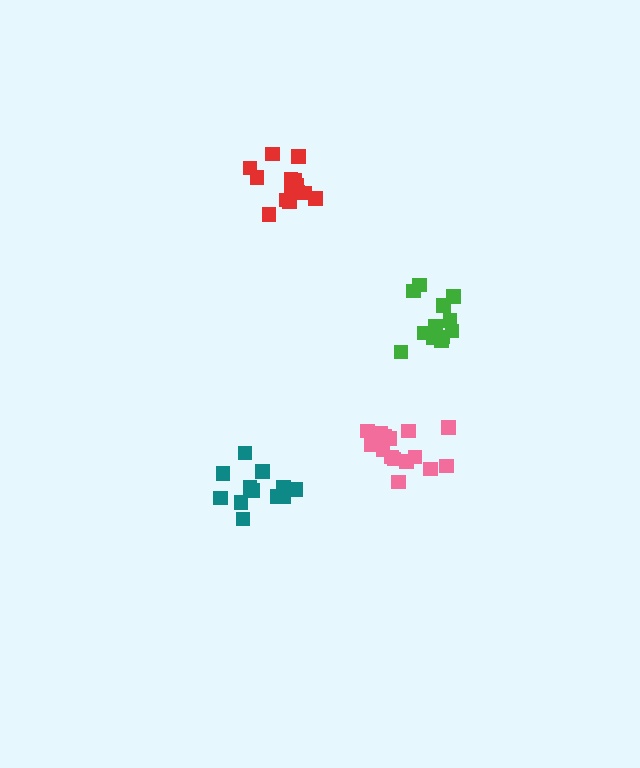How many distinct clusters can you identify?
There are 4 distinct clusters.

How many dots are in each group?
Group 1: 15 dots, Group 2: 15 dots, Group 3: 12 dots, Group 4: 13 dots (55 total).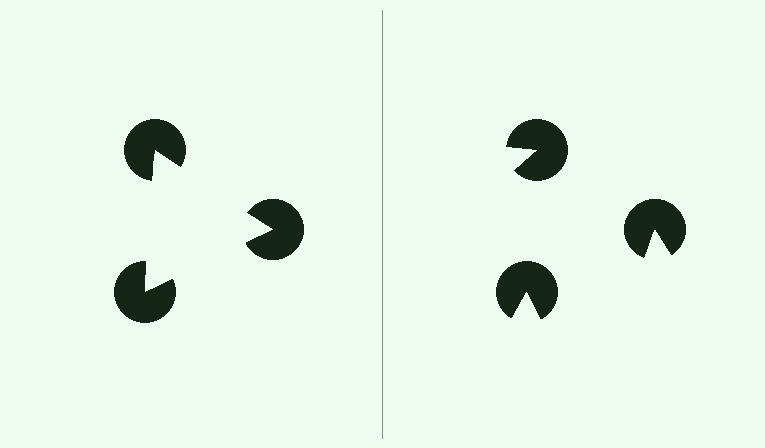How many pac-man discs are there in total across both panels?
6 — 3 on each side.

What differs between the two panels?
The pac-man discs are positioned identically on both sides; only the wedge orientations differ. On the left they align to a triangle; on the right they are misaligned.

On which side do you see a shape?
An illusory triangle appears on the left side. On the right side the wedge cuts are rotated, so no coherent shape forms.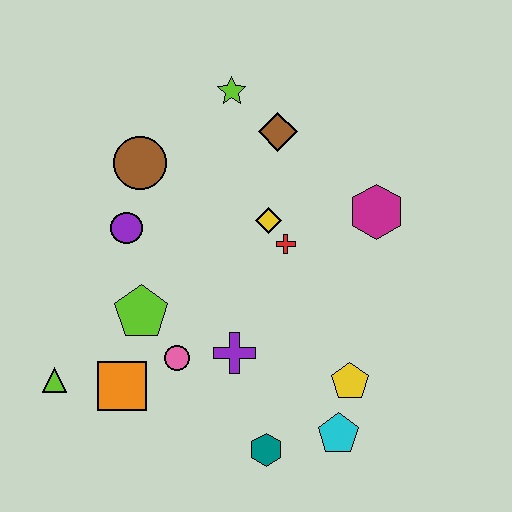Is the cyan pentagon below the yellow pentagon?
Yes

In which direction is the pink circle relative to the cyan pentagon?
The pink circle is to the left of the cyan pentagon.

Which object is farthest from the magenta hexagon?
The lime triangle is farthest from the magenta hexagon.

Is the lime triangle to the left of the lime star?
Yes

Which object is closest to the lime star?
The brown diamond is closest to the lime star.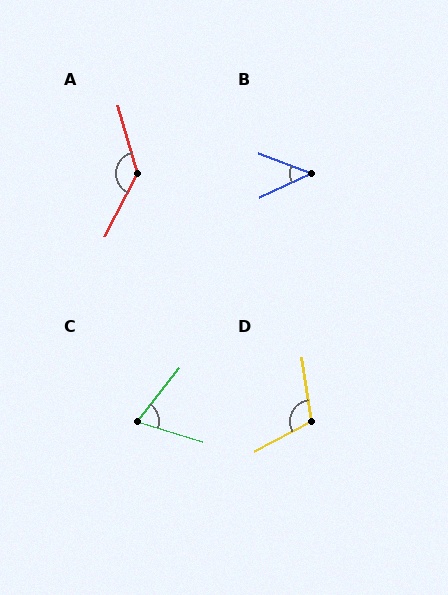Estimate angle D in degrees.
Approximately 110 degrees.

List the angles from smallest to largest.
B (46°), C (69°), D (110°), A (137°).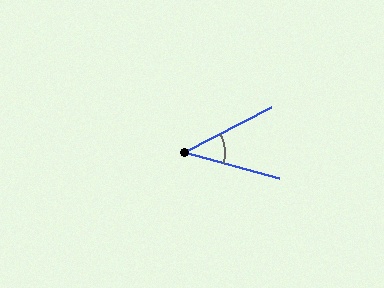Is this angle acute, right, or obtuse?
It is acute.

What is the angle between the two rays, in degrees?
Approximately 42 degrees.